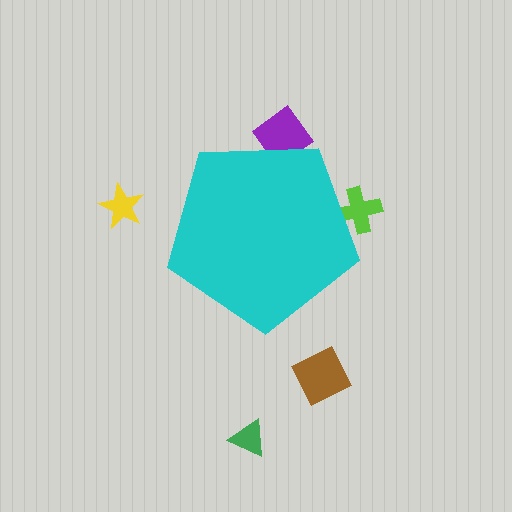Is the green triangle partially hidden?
No, the green triangle is fully visible.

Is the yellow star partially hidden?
No, the yellow star is fully visible.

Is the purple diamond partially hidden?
Yes, the purple diamond is partially hidden behind the cyan pentagon.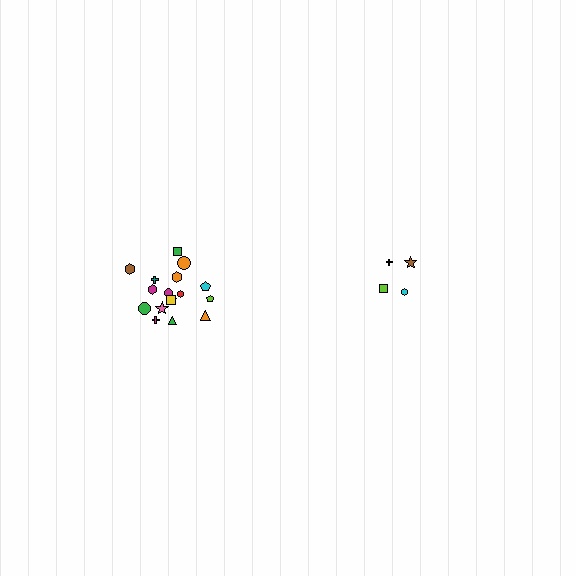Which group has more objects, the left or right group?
The left group.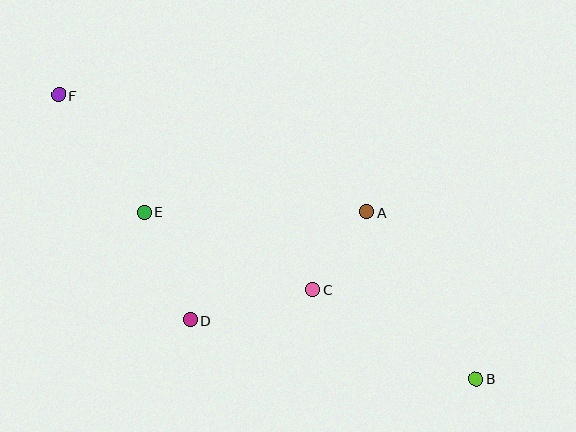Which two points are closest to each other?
Points A and C are closest to each other.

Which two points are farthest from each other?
Points B and F are farthest from each other.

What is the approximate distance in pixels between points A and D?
The distance between A and D is approximately 207 pixels.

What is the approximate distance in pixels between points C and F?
The distance between C and F is approximately 320 pixels.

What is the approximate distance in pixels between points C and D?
The distance between C and D is approximately 126 pixels.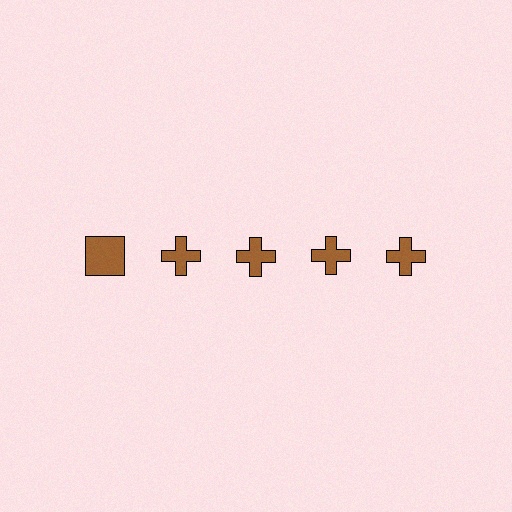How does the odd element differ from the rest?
It has a different shape: square instead of cross.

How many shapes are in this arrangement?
There are 5 shapes arranged in a grid pattern.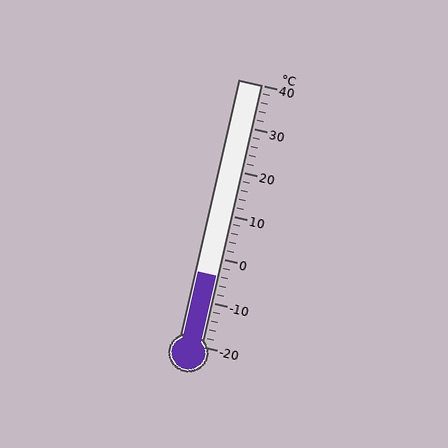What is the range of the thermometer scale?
The thermometer scale ranges from -20°C to 40°C.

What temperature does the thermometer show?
The thermometer shows approximately -4°C.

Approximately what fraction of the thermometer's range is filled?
The thermometer is filled to approximately 25% of its range.